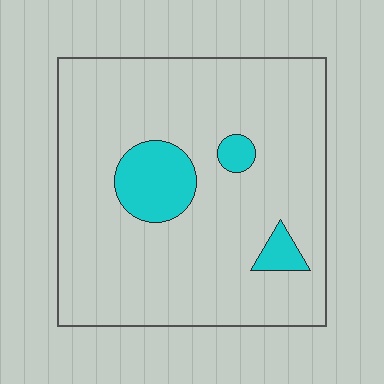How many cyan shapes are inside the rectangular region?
3.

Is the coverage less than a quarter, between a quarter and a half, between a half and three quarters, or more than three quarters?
Less than a quarter.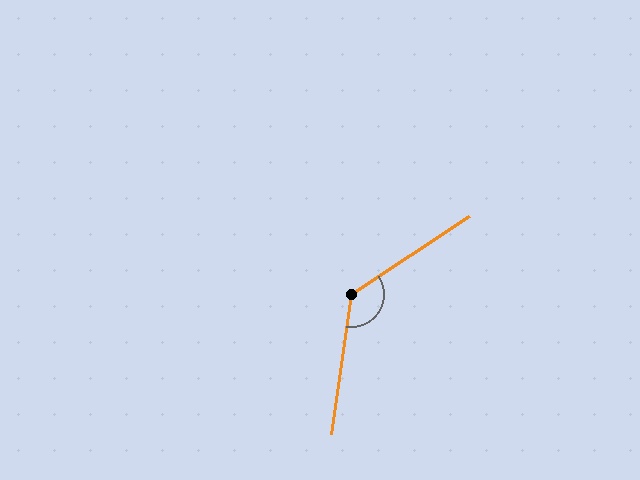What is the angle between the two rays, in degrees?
Approximately 132 degrees.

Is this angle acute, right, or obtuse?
It is obtuse.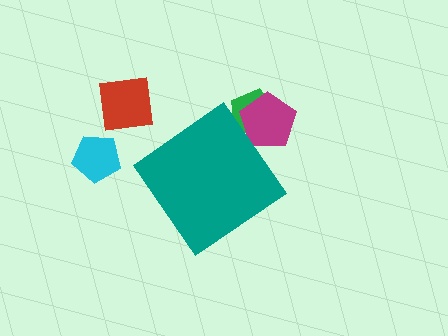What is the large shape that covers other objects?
A teal diamond.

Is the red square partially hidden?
No, the red square is fully visible.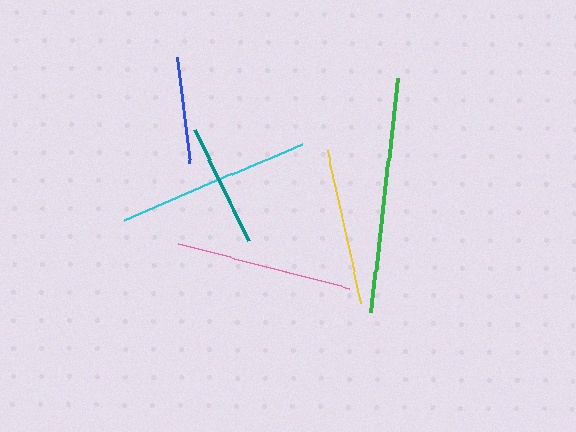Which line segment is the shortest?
The blue line is the shortest at approximately 107 pixels.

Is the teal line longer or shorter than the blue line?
The teal line is longer than the blue line.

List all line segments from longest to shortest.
From longest to shortest: green, cyan, pink, yellow, teal, blue.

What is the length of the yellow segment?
The yellow segment is approximately 157 pixels long.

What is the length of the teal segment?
The teal segment is approximately 123 pixels long.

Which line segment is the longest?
The green line is the longest at approximately 235 pixels.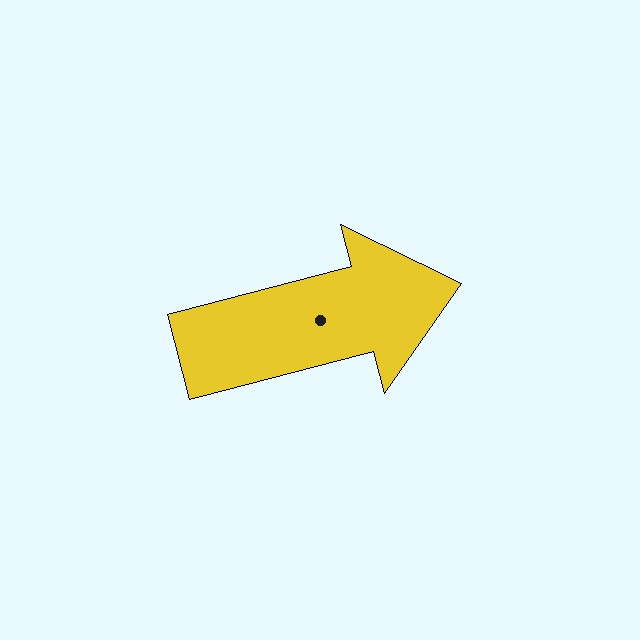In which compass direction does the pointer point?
East.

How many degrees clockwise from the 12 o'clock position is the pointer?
Approximately 75 degrees.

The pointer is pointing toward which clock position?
Roughly 3 o'clock.